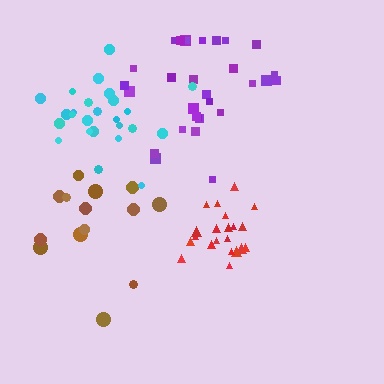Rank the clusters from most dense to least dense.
red, cyan, purple, brown.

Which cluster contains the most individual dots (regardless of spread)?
Purple (30).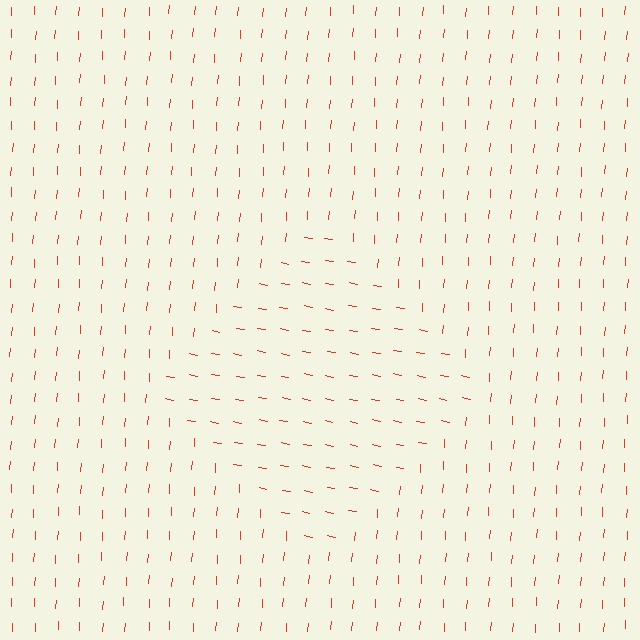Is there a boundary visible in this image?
Yes, there is a texture boundary formed by a change in line orientation.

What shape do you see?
I see a diamond.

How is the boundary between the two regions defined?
The boundary is defined purely by a change in line orientation (approximately 84 degrees difference). All lines are the same color and thickness.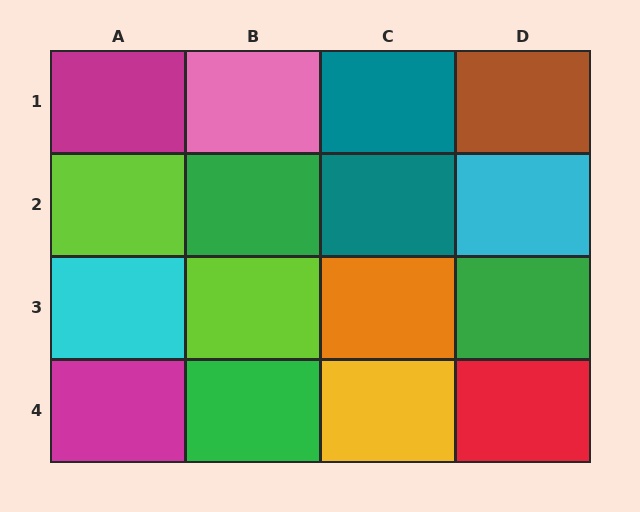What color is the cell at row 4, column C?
Yellow.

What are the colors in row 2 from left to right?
Lime, green, teal, cyan.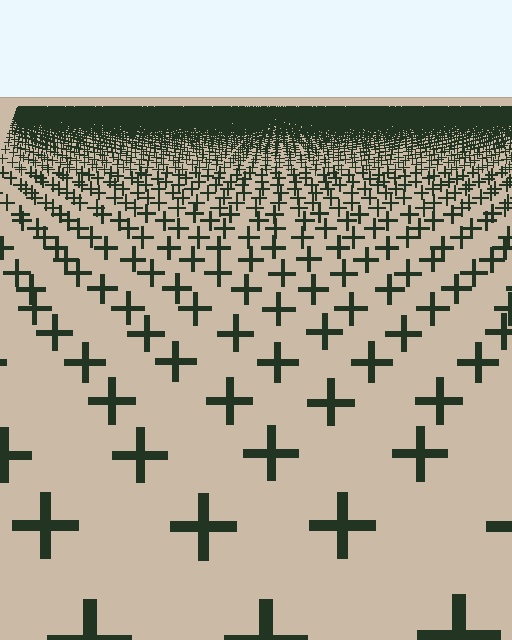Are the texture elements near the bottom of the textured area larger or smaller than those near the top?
Larger. Near the bottom, elements are closer to the viewer and appear at a bigger on-screen size.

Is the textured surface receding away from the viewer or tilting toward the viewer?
The surface is receding away from the viewer. Texture elements get smaller and denser toward the top.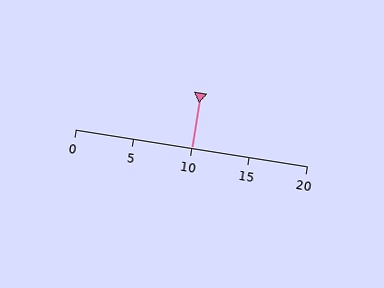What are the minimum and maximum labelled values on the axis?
The axis runs from 0 to 20.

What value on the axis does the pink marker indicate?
The marker indicates approximately 10.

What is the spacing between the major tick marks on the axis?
The major ticks are spaced 5 apart.